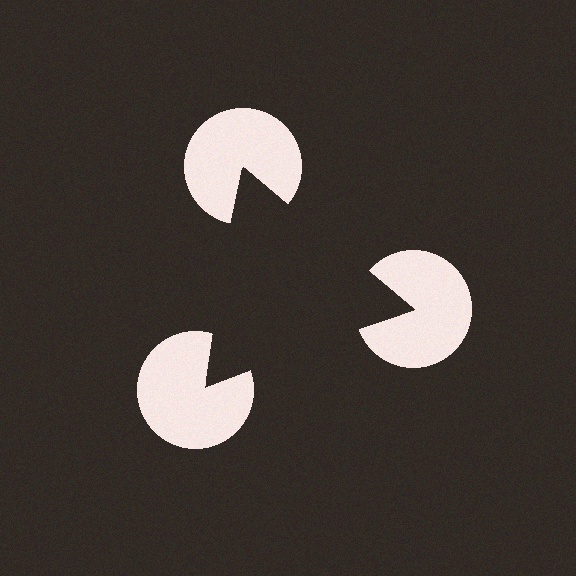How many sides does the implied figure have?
3 sides.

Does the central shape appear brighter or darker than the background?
It typically appears slightly darker than the background, even though no actual brightness change is drawn.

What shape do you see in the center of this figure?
An illusory triangle — its edges are inferred from the aligned wedge cuts in the pac-man discs, not physically drawn.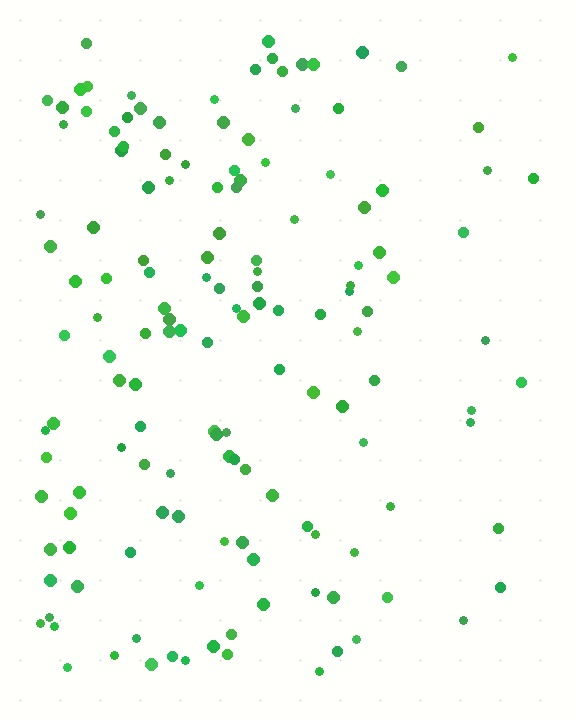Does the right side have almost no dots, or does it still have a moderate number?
Still a moderate number, just noticeably fewer than the left.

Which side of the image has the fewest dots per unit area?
The right.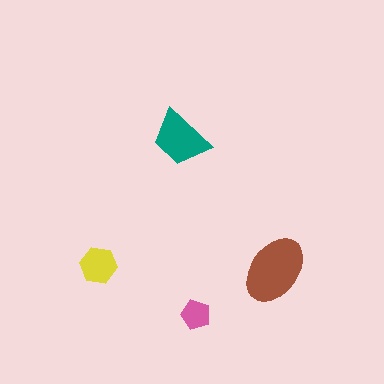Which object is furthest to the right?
The brown ellipse is rightmost.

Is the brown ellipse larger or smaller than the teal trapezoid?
Larger.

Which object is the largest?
The brown ellipse.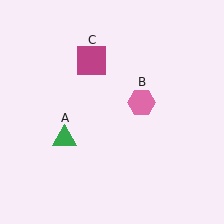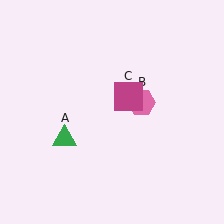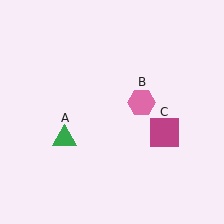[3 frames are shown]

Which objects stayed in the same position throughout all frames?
Green triangle (object A) and pink hexagon (object B) remained stationary.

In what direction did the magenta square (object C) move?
The magenta square (object C) moved down and to the right.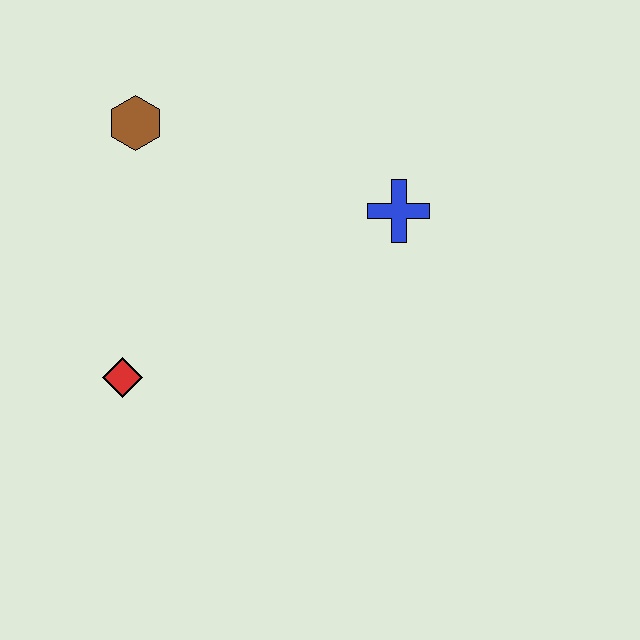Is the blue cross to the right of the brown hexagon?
Yes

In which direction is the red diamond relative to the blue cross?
The red diamond is to the left of the blue cross.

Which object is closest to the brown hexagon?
The red diamond is closest to the brown hexagon.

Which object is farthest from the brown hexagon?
The blue cross is farthest from the brown hexagon.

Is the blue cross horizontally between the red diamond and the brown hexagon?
No